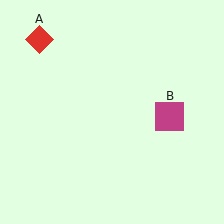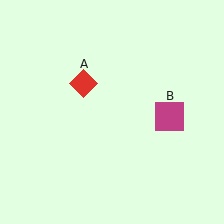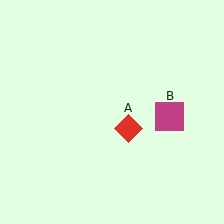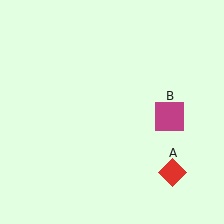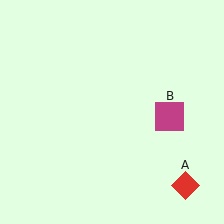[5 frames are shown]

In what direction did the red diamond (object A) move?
The red diamond (object A) moved down and to the right.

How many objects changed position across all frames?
1 object changed position: red diamond (object A).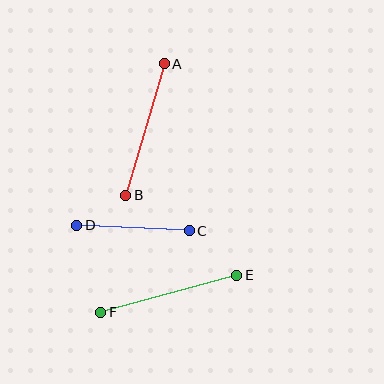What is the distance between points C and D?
The distance is approximately 113 pixels.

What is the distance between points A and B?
The distance is approximately 137 pixels.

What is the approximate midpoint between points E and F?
The midpoint is at approximately (169, 294) pixels.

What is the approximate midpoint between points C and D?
The midpoint is at approximately (133, 228) pixels.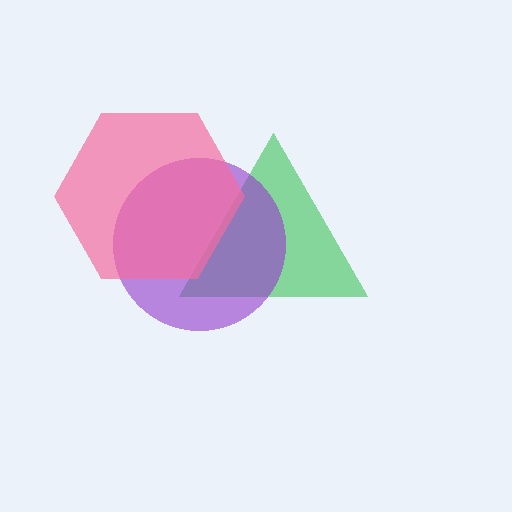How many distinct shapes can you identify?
There are 3 distinct shapes: a green triangle, a purple circle, a pink hexagon.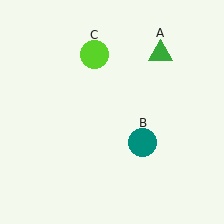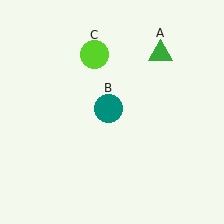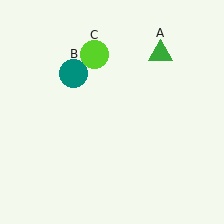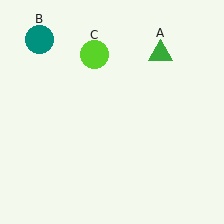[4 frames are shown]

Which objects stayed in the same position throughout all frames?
Green triangle (object A) and lime circle (object C) remained stationary.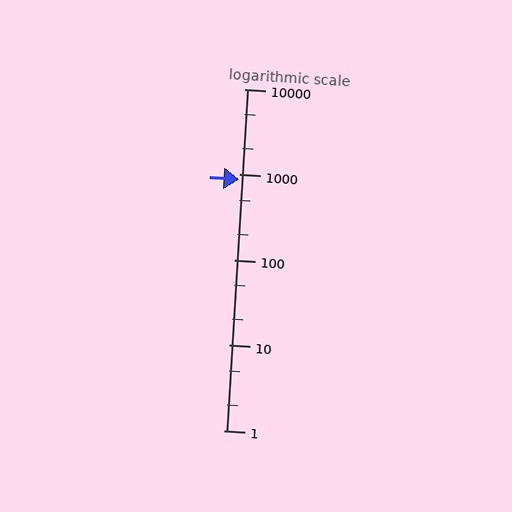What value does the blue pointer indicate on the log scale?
The pointer indicates approximately 870.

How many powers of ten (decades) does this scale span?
The scale spans 4 decades, from 1 to 10000.